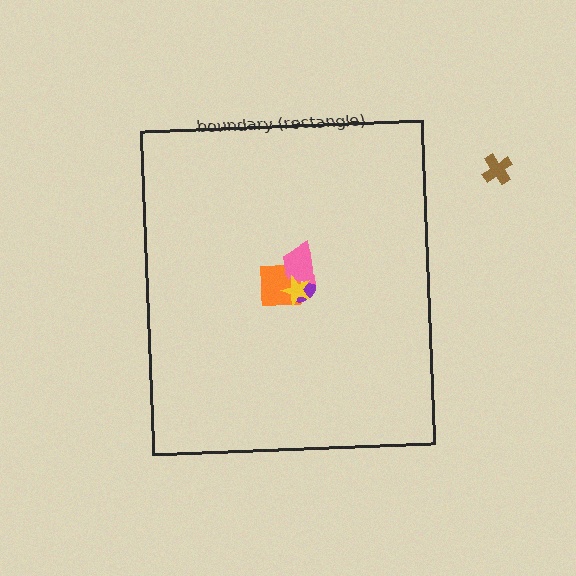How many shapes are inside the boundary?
4 inside, 1 outside.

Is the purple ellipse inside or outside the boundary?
Inside.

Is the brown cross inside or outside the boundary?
Outside.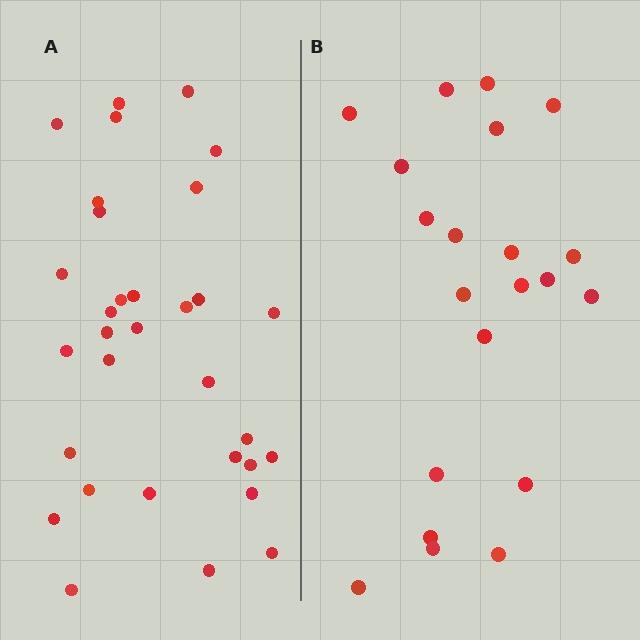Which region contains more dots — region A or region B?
Region A (the left region) has more dots.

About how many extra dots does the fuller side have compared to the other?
Region A has roughly 12 or so more dots than region B.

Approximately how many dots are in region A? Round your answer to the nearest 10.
About 30 dots. (The exact count is 32, which rounds to 30.)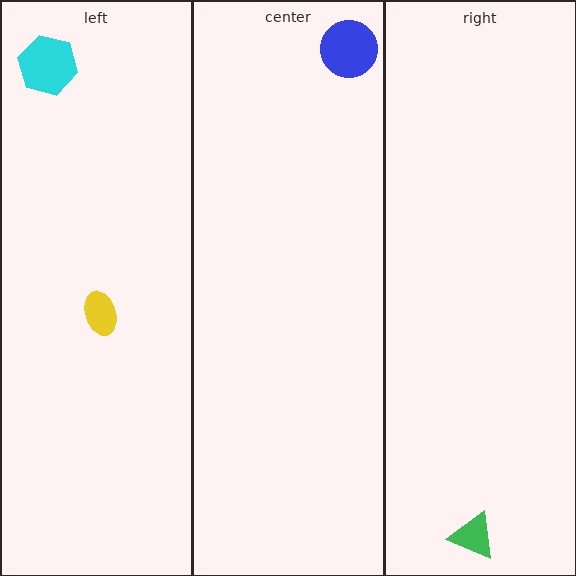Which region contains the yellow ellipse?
The left region.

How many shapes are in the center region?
1.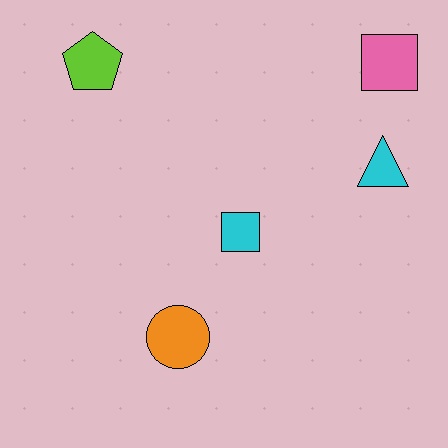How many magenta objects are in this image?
There are no magenta objects.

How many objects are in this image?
There are 5 objects.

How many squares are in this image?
There are 2 squares.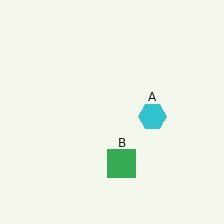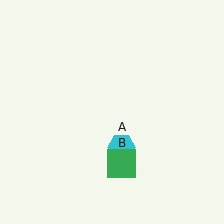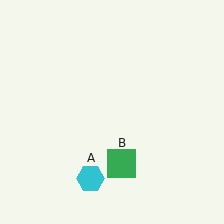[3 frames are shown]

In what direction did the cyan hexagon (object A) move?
The cyan hexagon (object A) moved down and to the left.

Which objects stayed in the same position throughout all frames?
Green square (object B) remained stationary.